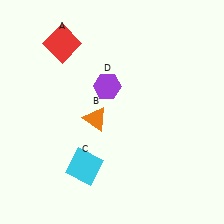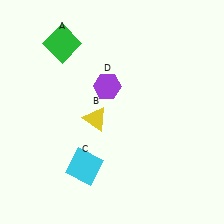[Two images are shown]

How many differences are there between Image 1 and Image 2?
There are 2 differences between the two images.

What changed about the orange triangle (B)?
In Image 1, B is orange. In Image 2, it changed to yellow.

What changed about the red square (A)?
In Image 1, A is red. In Image 2, it changed to green.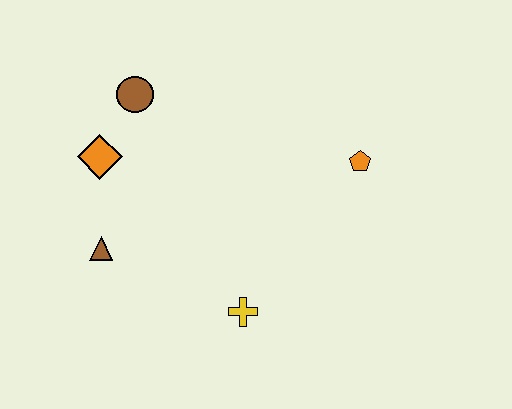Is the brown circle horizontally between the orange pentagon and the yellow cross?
No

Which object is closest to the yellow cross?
The brown triangle is closest to the yellow cross.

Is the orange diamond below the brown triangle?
No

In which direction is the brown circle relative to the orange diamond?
The brown circle is above the orange diamond.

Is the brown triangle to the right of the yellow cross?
No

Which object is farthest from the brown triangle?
The orange pentagon is farthest from the brown triangle.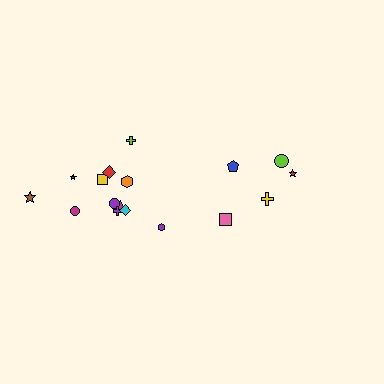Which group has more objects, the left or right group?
The left group.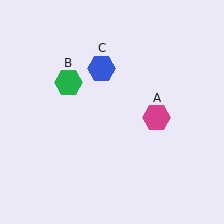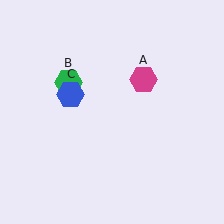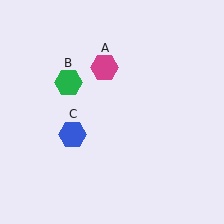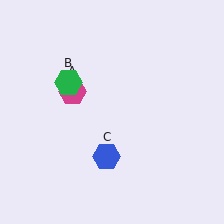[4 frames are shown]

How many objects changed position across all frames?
2 objects changed position: magenta hexagon (object A), blue hexagon (object C).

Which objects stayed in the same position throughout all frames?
Green hexagon (object B) remained stationary.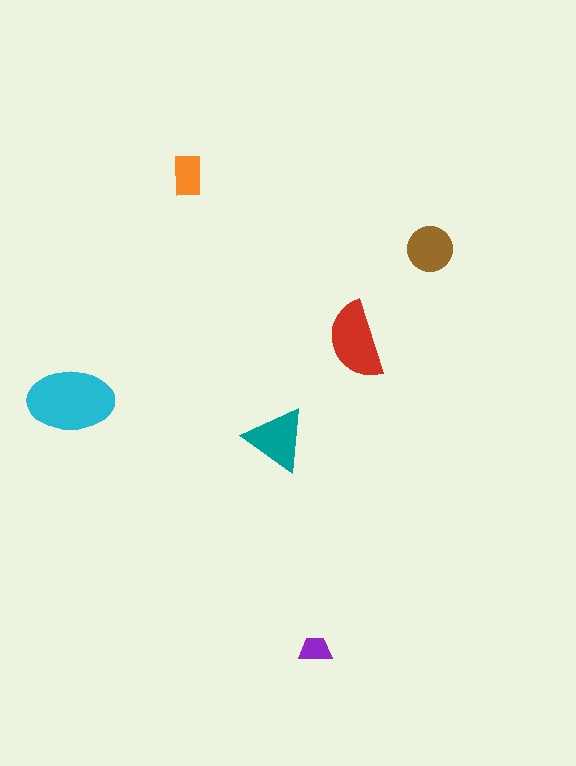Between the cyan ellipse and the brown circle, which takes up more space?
The cyan ellipse.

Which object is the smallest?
The purple trapezoid.